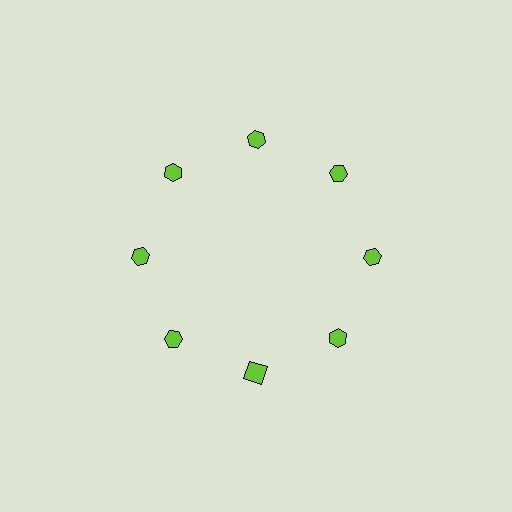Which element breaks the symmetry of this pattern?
The lime square at roughly the 6 o'clock position breaks the symmetry. All other shapes are lime hexagons.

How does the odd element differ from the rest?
It has a different shape: square instead of hexagon.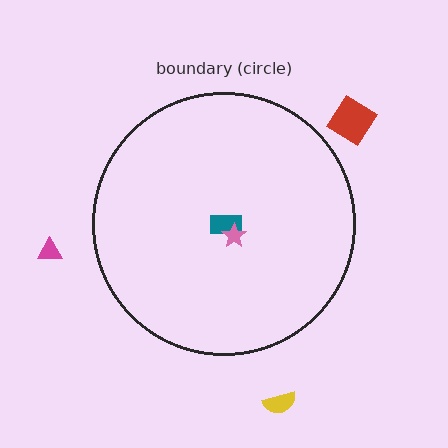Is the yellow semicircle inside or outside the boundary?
Outside.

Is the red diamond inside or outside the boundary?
Outside.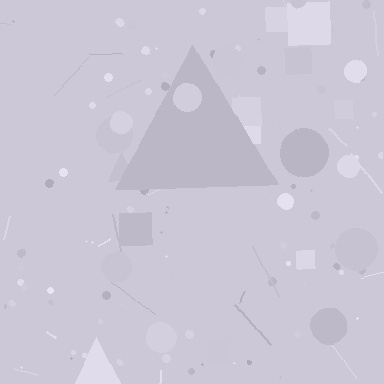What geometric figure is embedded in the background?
A triangle is embedded in the background.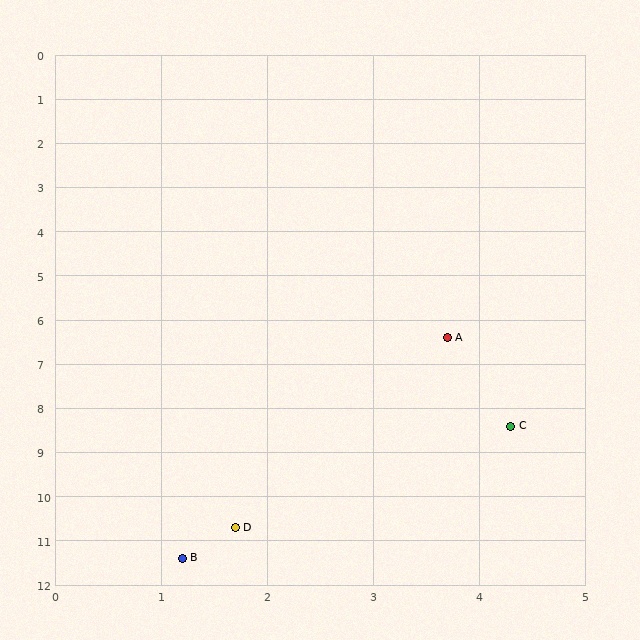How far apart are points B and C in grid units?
Points B and C are about 4.3 grid units apart.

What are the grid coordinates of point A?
Point A is at approximately (3.7, 6.4).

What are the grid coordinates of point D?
Point D is at approximately (1.7, 10.7).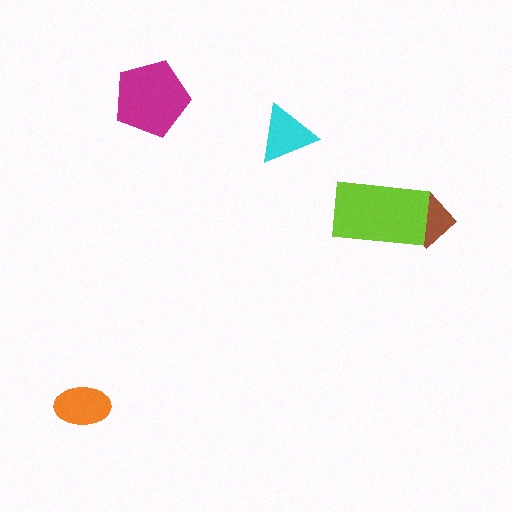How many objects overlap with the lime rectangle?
1 object overlaps with the lime rectangle.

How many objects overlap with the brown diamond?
1 object overlaps with the brown diamond.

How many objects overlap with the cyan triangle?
0 objects overlap with the cyan triangle.